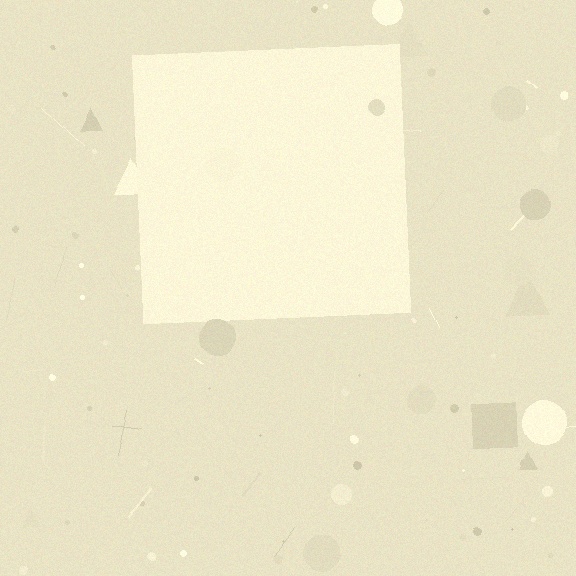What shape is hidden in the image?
A square is hidden in the image.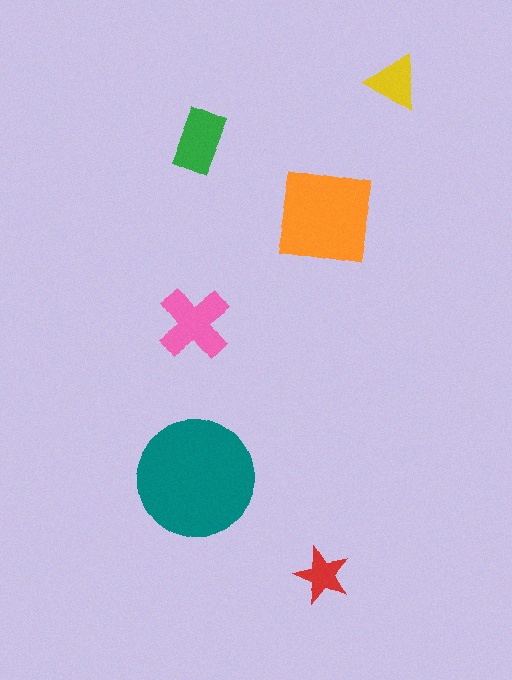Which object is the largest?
The teal circle.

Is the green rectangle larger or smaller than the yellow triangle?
Larger.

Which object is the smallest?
The red star.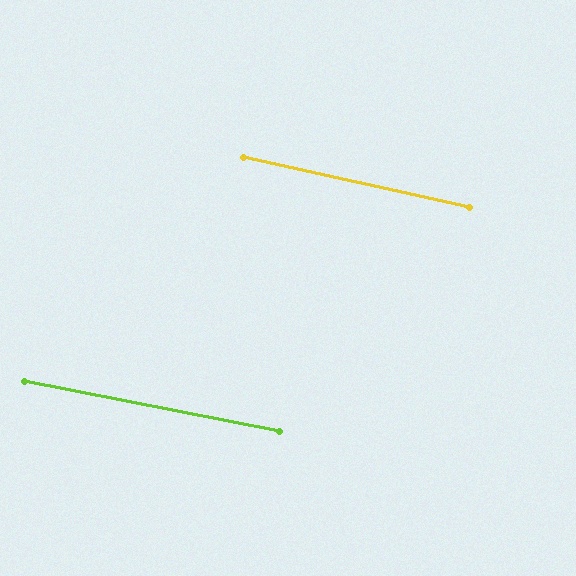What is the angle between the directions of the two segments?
Approximately 1 degree.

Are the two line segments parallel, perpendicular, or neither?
Parallel — their directions differ by only 1.4°.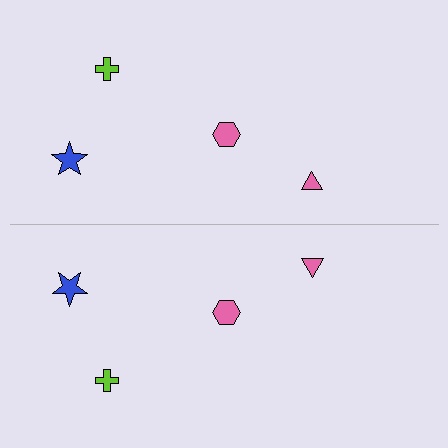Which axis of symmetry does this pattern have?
The pattern has a horizontal axis of symmetry running through the center of the image.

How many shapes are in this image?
There are 8 shapes in this image.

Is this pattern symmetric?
Yes, this pattern has bilateral (reflection) symmetry.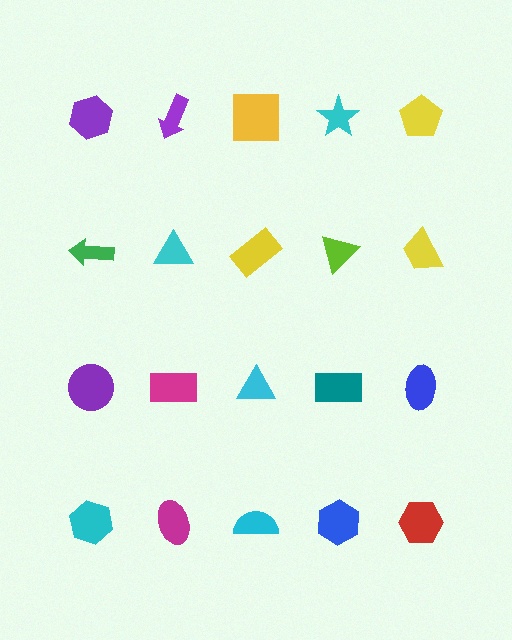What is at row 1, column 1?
A purple hexagon.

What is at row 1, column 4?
A cyan star.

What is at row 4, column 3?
A cyan semicircle.